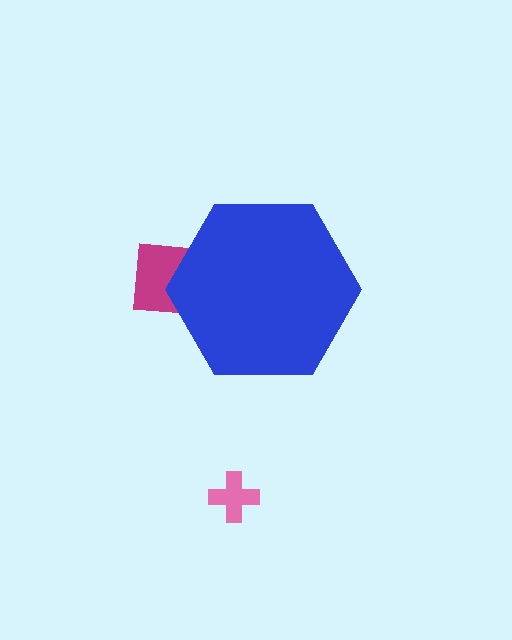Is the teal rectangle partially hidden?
Yes, the teal rectangle is partially hidden behind the blue hexagon.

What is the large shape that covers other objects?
A blue hexagon.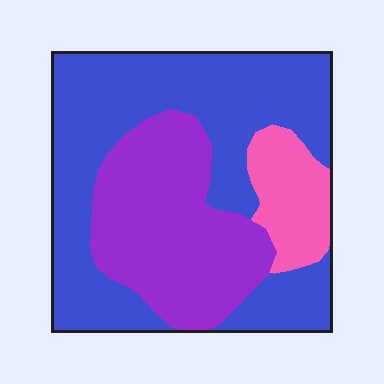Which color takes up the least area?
Pink, at roughly 10%.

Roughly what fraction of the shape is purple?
Purple takes up about one third (1/3) of the shape.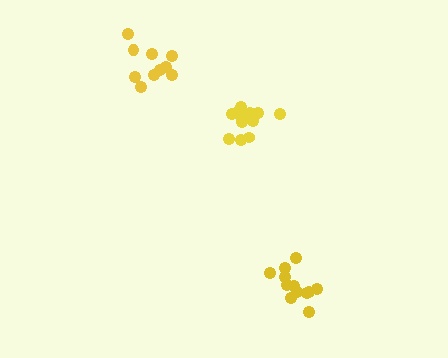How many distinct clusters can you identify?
There are 3 distinct clusters.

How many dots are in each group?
Group 1: 10 dots, Group 2: 14 dots, Group 3: 12 dots (36 total).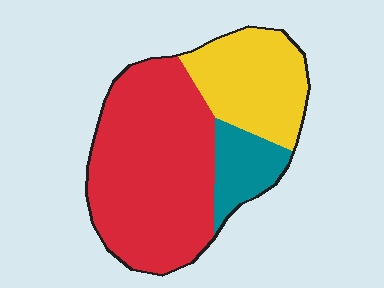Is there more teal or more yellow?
Yellow.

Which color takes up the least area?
Teal, at roughly 15%.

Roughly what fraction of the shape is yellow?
Yellow takes up between a sixth and a third of the shape.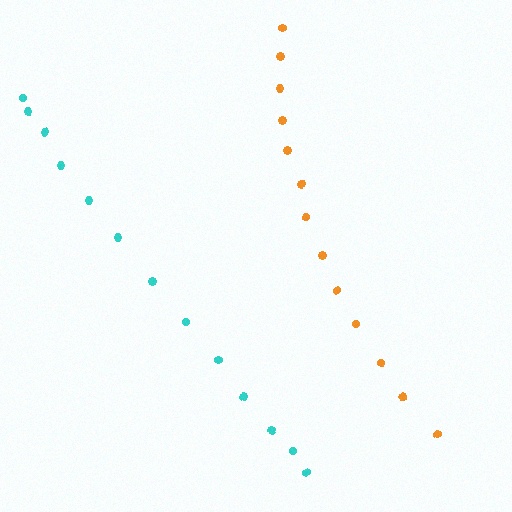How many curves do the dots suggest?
There are 2 distinct paths.